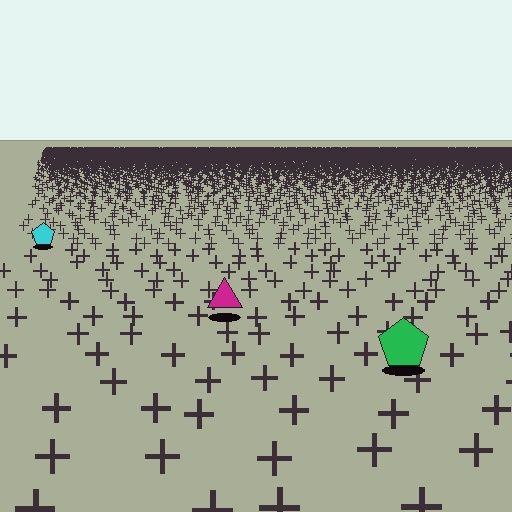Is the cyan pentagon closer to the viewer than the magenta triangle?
No. The magenta triangle is closer — you can tell from the texture gradient: the ground texture is coarser near it.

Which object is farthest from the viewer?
The cyan pentagon is farthest from the viewer. It appears smaller and the ground texture around it is denser.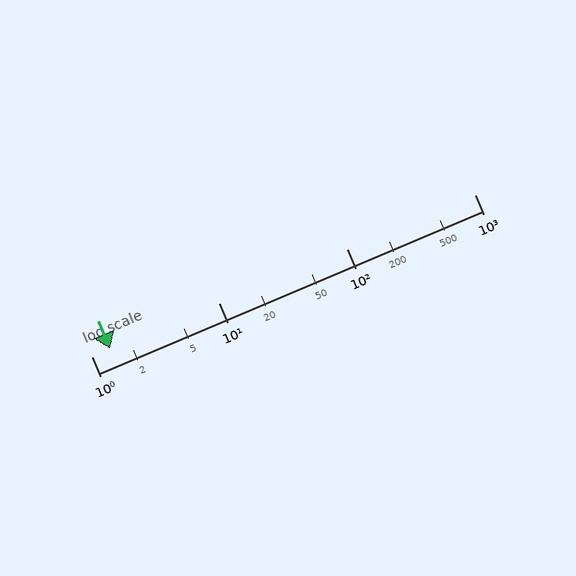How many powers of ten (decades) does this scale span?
The scale spans 3 decades, from 1 to 1000.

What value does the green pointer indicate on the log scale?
The pointer indicates approximately 1.4.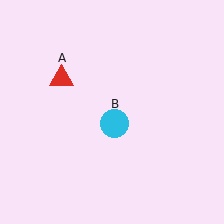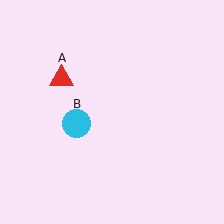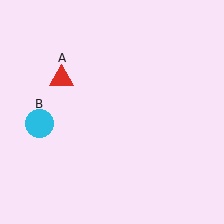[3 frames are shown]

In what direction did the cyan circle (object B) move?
The cyan circle (object B) moved left.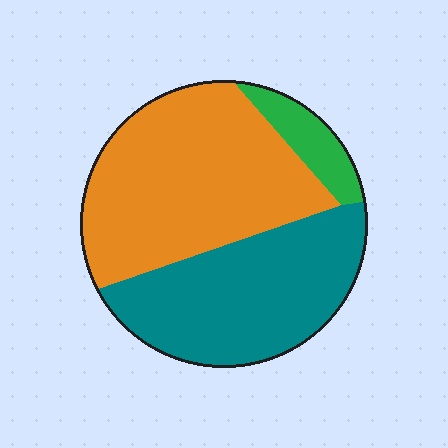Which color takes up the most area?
Orange, at roughly 50%.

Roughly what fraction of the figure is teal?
Teal covers around 40% of the figure.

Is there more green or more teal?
Teal.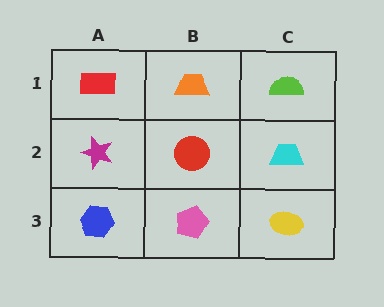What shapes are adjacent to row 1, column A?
A magenta star (row 2, column A), an orange trapezoid (row 1, column B).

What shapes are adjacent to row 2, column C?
A lime semicircle (row 1, column C), a yellow ellipse (row 3, column C), a red circle (row 2, column B).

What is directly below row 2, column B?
A pink pentagon.